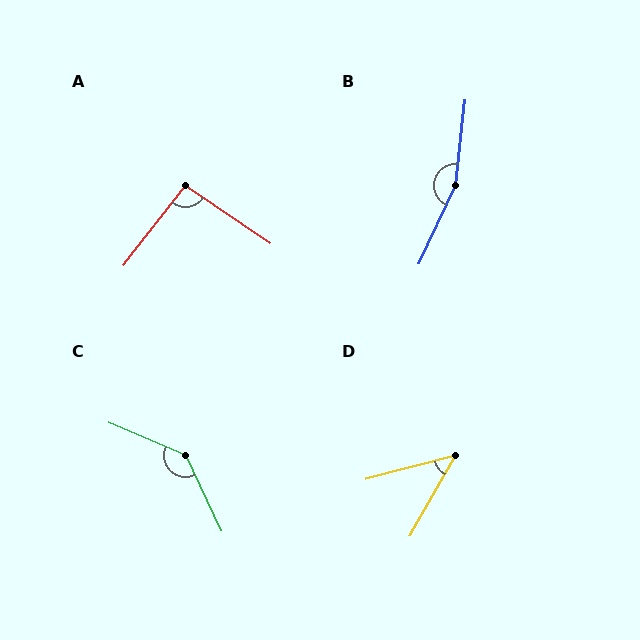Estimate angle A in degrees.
Approximately 93 degrees.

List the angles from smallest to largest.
D (46°), A (93°), C (138°), B (161°).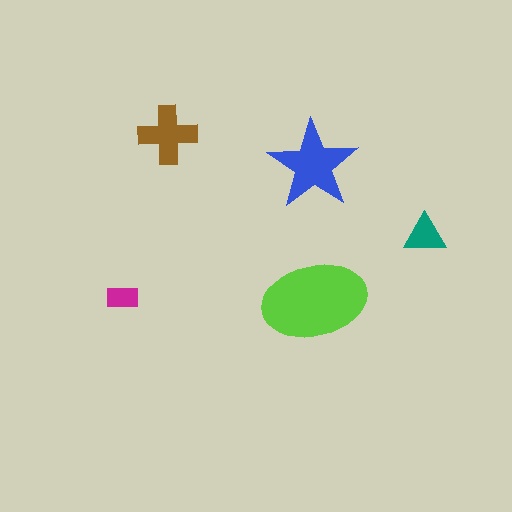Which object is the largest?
The lime ellipse.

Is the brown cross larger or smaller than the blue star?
Smaller.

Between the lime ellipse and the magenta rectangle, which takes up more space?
The lime ellipse.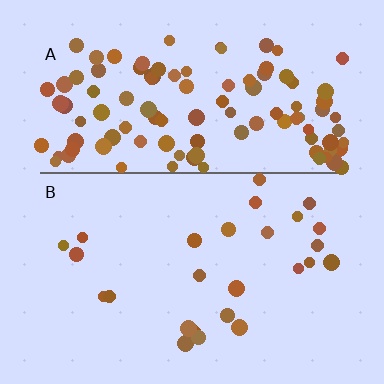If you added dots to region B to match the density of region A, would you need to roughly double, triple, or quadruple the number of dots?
Approximately quadruple.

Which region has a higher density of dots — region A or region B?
A (the top).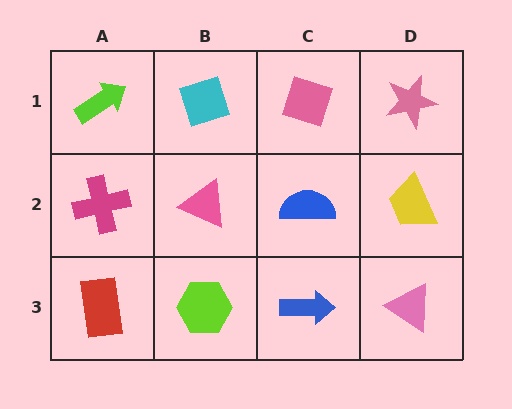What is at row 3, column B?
A lime hexagon.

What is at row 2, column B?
A pink triangle.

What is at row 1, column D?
A pink star.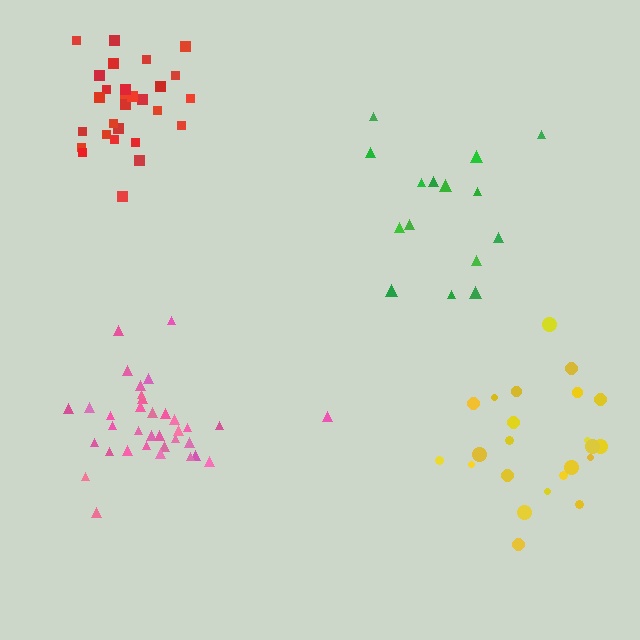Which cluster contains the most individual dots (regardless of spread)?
Pink (35).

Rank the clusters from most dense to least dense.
red, pink, yellow, green.